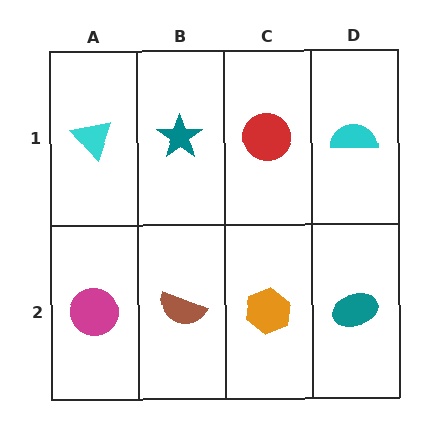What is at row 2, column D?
A teal ellipse.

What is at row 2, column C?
An orange hexagon.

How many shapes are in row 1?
4 shapes.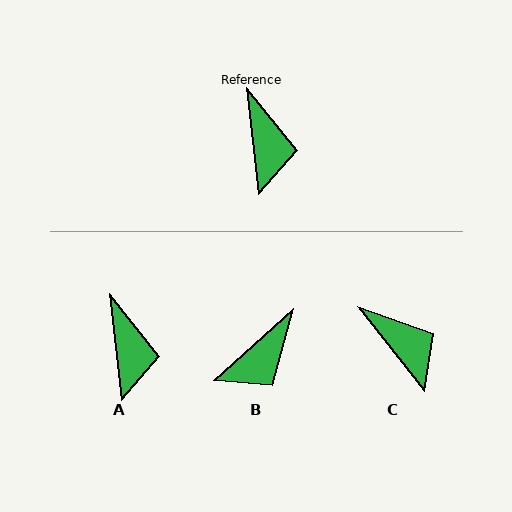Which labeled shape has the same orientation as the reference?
A.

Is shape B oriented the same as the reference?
No, it is off by about 54 degrees.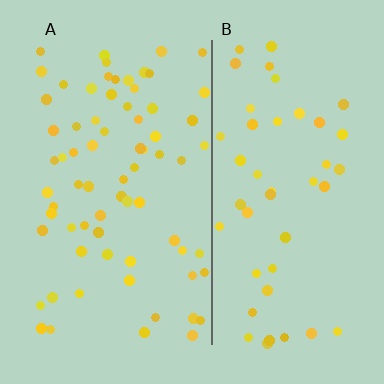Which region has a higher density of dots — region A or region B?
A (the left).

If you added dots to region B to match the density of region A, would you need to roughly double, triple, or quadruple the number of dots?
Approximately double.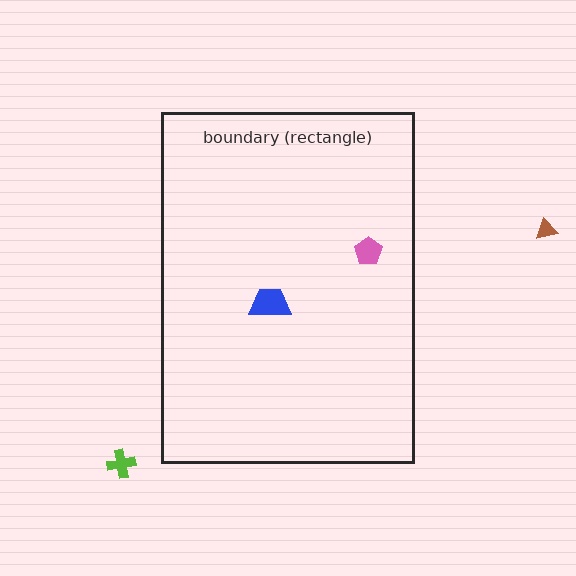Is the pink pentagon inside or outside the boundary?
Inside.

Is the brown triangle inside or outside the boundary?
Outside.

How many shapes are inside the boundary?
2 inside, 2 outside.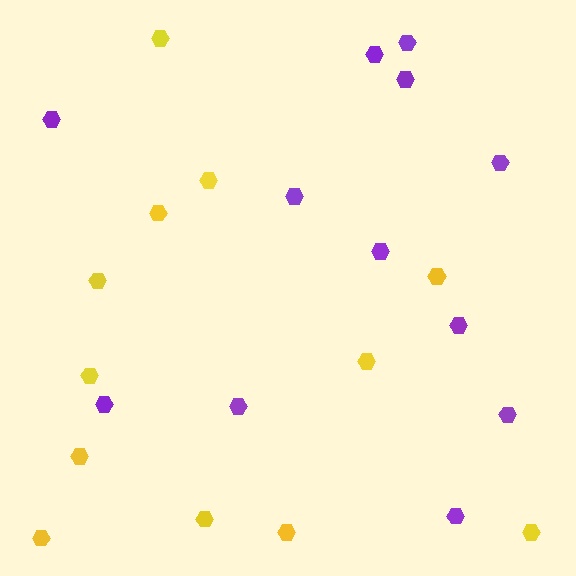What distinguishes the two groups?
There are 2 groups: one group of yellow hexagons (12) and one group of purple hexagons (12).